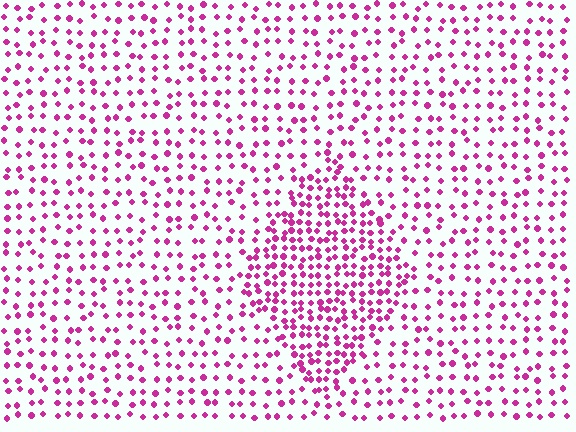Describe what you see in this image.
The image contains small magenta elements arranged at two different densities. A diamond-shaped region is visible where the elements are more densely packed than the surrounding area.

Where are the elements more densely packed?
The elements are more densely packed inside the diamond boundary.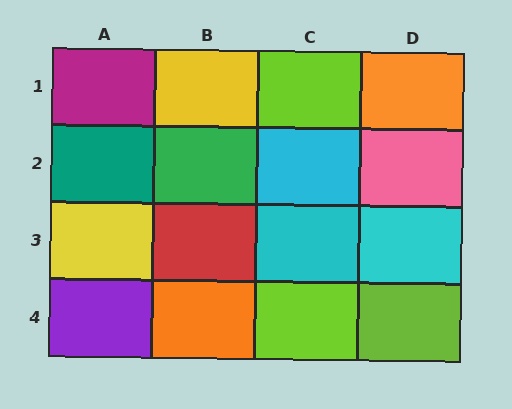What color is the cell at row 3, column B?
Red.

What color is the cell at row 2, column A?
Teal.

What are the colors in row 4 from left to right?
Purple, orange, lime, lime.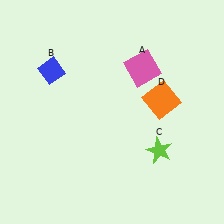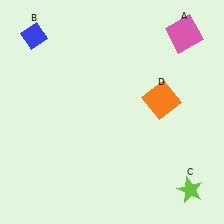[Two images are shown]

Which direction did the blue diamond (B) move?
The blue diamond (B) moved up.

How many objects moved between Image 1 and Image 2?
3 objects moved between the two images.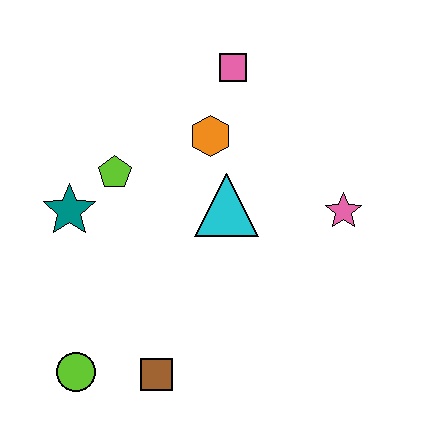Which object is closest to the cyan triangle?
The orange hexagon is closest to the cyan triangle.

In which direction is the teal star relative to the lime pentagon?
The teal star is to the left of the lime pentagon.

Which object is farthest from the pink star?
The lime circle is farthest from the pink star.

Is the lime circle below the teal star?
Yes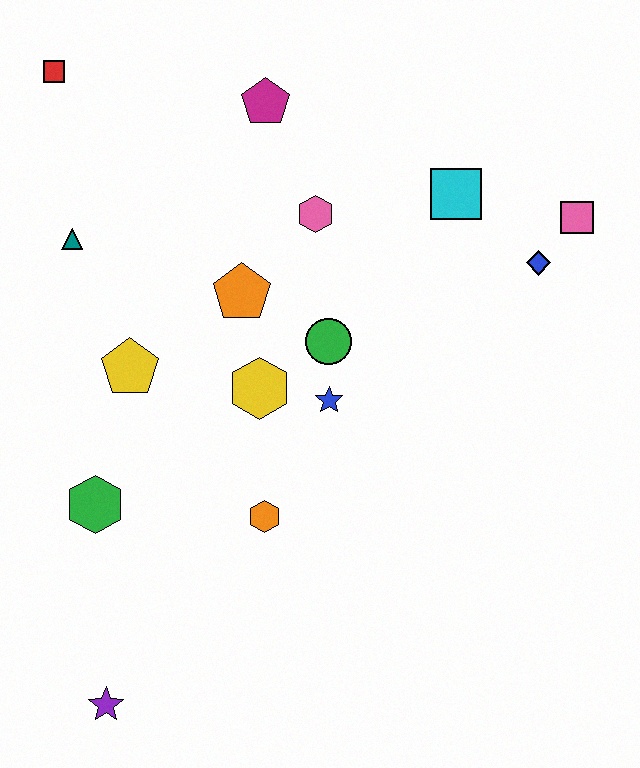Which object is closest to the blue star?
The green circle is closest to the blue star.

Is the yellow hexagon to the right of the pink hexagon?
No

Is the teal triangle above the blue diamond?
Yes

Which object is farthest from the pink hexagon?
The purple star is farthest from the pink hexagon.